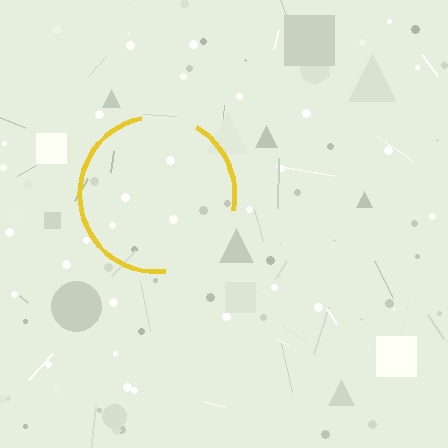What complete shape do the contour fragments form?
The contour fragments form a circle.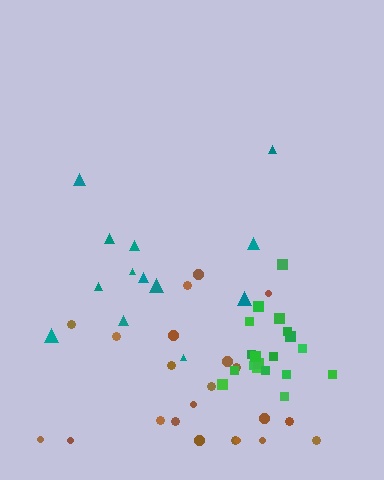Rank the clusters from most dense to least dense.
green, brown, teal.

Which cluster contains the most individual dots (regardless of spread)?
Brown (22).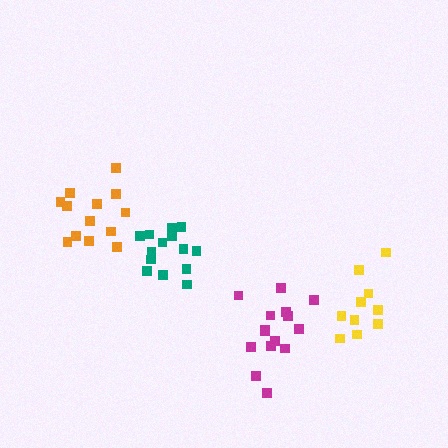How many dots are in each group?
Group 1: 14 dots, Group 2: 10 dots, Group 3: 13 dots, Group 4: 15 dots (52 total).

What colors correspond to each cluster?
The clusters are colored: teal, yellow, orange, magenta.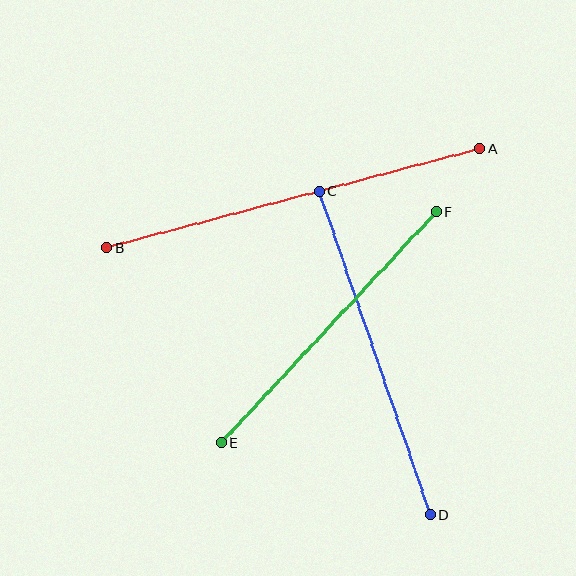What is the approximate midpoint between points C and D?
The midpoint is at approximately (375, 353) pixels.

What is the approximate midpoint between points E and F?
The midpoint is at approximately (329, 327) pixels.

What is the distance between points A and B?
The distance is approximately 386 pixels.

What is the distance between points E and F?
The distance is approximately 315 pixels.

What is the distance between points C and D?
The distance is approximately 343 pixels.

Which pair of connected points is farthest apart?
Points A and B are farthest apart.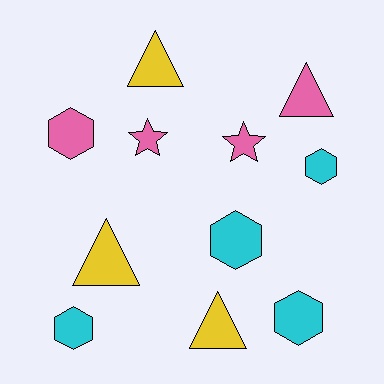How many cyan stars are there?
There are no cyan stars.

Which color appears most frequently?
Cyan, with 4 objects.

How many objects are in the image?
There are 11 objects.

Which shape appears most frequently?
Hexagon, with 5 objects.